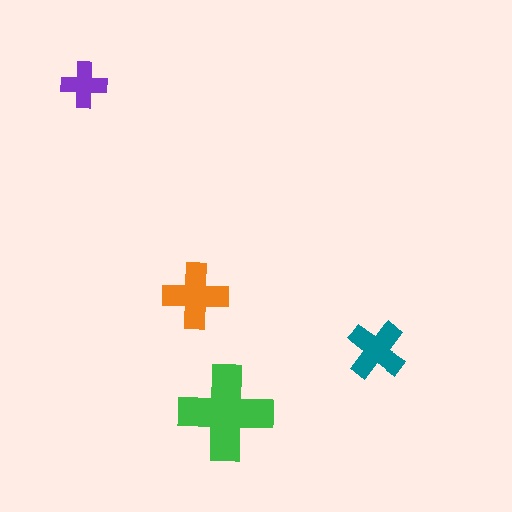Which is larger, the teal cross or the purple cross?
The teal one.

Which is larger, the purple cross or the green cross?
The green one.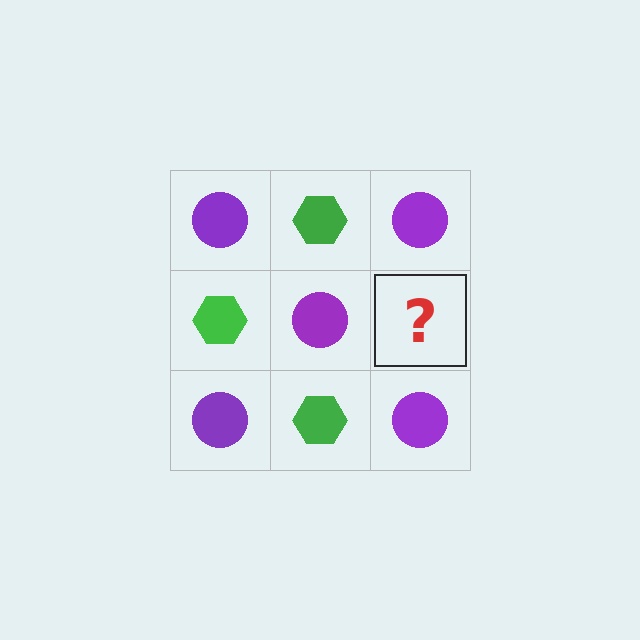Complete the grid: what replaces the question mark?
The question mark should be replaced with a green hexagon.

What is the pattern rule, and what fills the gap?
The rule is that it alternates purple circle and green hexagon in a checkerboard pattern. The gap should be filled with a green hexagon.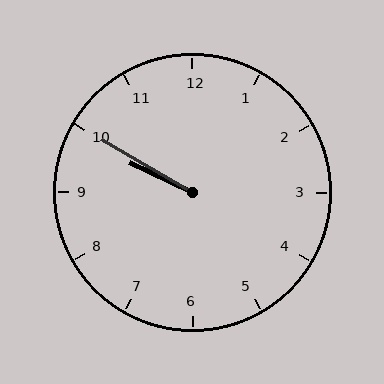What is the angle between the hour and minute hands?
Approximately 5 degrees.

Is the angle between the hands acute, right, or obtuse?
It is acute.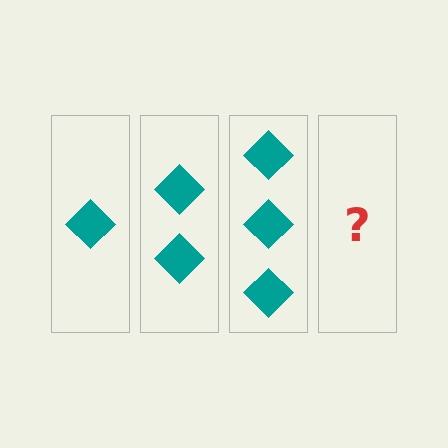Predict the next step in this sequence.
The next step is 4 diamonds.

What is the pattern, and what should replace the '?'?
The pattern is that each step adds one more diamond. The '?' should be 4 diamonds.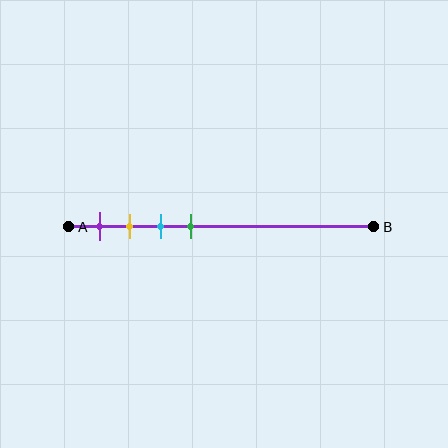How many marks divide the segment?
There are 4 marks dividing the segment.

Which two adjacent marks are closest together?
The yellow and cyan marks are the closest adjacent pair.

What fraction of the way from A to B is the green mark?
The green mark is approximately 40% (0.4) of the way from A to B.